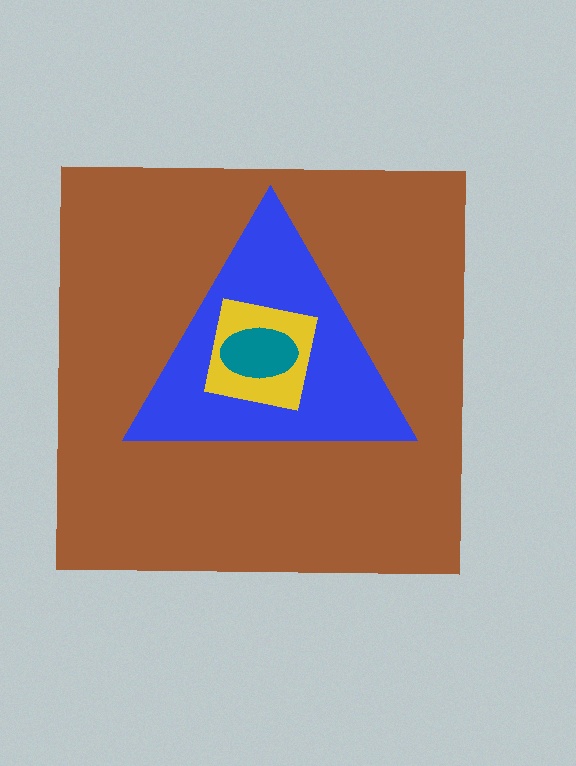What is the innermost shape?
The teal ellipse.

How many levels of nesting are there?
4.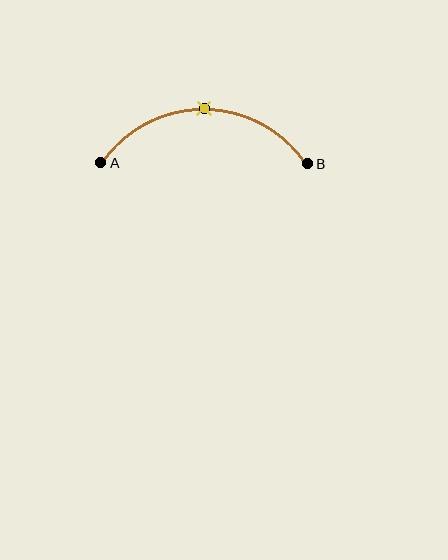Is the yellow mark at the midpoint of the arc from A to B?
Yes. The yellow mark lies on the arc at equal arc-length from both A and B — it is the arc midpoint.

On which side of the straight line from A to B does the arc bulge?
The arc bulges above the straight line connecting A and B.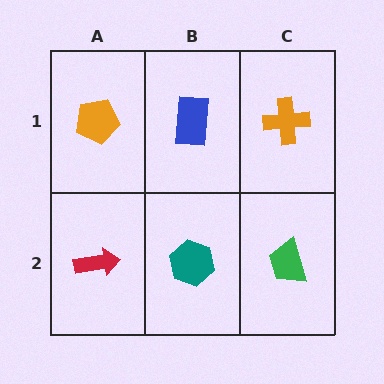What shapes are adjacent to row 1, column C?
A green trapezoid (row 2, column C), a blue rectangle (row 1, column B).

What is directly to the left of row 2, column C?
A teal hexagon.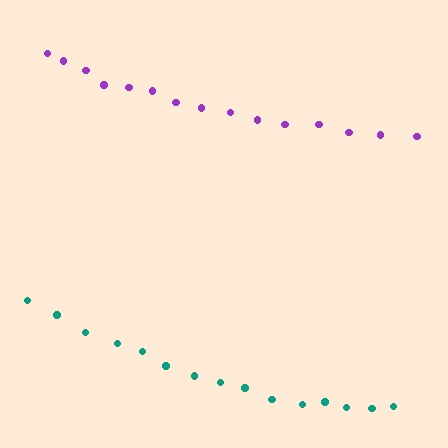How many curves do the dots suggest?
There are 2 distinct paths.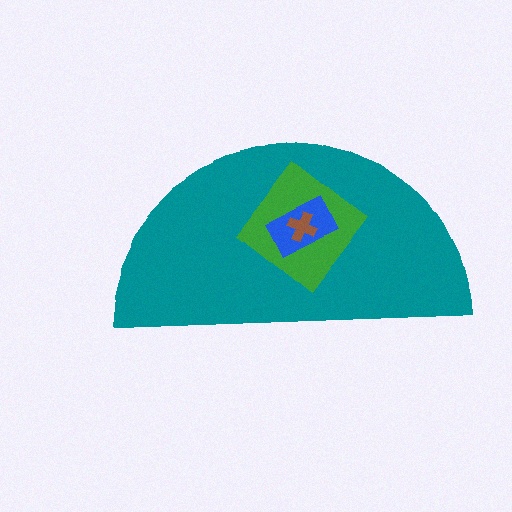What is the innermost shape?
The brown cross.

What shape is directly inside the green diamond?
The blue rectangle.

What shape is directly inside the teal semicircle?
The green diamond.